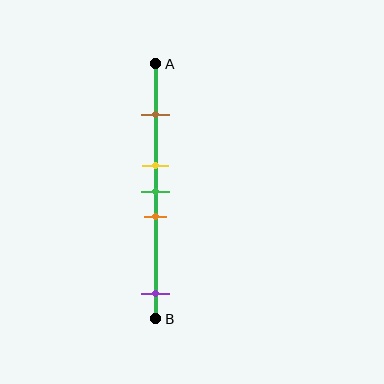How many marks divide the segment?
There are 5 marks dividing the segment.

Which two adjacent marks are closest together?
The yellow and green marks are the closest adjacent pair.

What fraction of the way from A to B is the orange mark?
The orange mark is approximately 60% (0.6) of the way from A to B.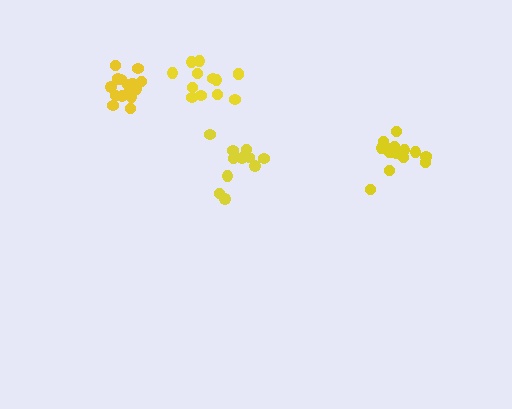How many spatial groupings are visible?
There are 4 spatial groupings.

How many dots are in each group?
Group 1: 15 dots, Group 2: 12 dots, Group 3: 16 dots, Group 4: 14 dots (57 total).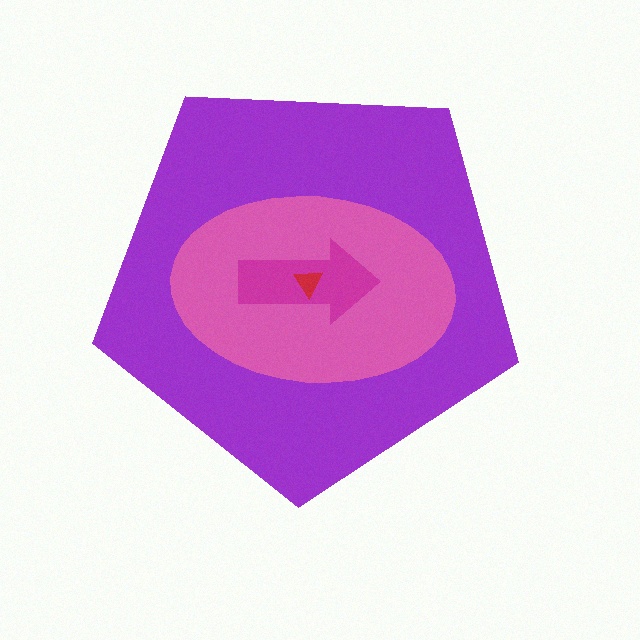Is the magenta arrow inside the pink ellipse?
Yes.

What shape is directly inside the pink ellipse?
The magenta arrow.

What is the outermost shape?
The purple pentagon.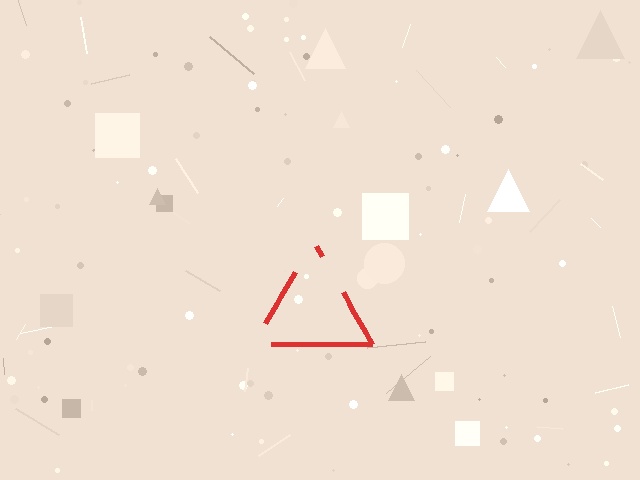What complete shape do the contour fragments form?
The contour fragments form a triangle.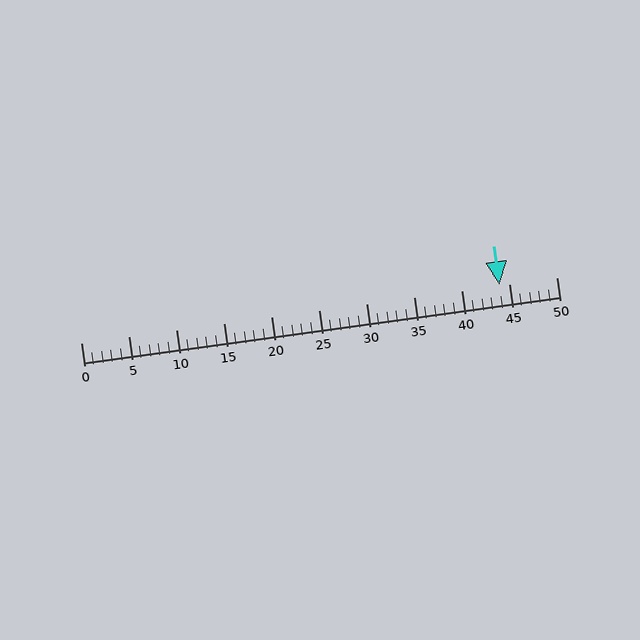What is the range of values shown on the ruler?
The ruler shows values from 0 to 50.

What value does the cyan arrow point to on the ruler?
The cyan arrow points to approximately 44.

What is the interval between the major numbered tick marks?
The major tick marks are spaced 5 units apart.